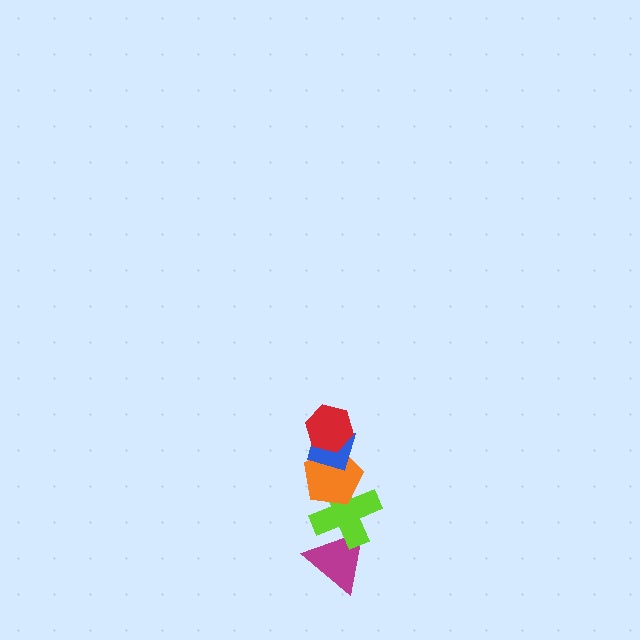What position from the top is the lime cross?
The lime cross is 4th from the top.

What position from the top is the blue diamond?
The blue diamond is 2nd from the top.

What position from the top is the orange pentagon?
The orange pentagon is 3rd from the top.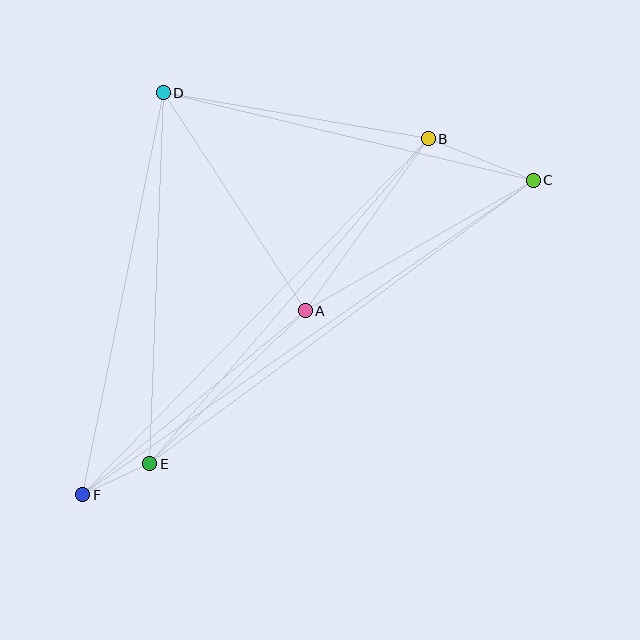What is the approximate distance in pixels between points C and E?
The distance between C and E is approximately 477 pixels.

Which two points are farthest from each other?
Points C and F are farthest from each other.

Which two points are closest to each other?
Points E and F are closest to each other.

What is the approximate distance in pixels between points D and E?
The distance between D and E is approximately 371 pixels.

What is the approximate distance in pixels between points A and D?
The distance between A and D is approximately 260 pixels.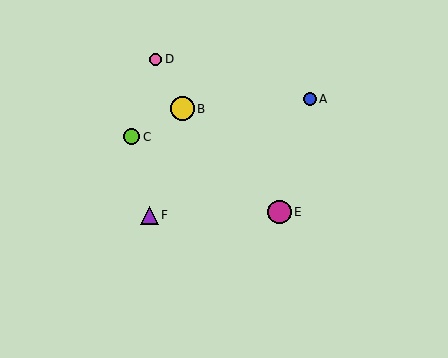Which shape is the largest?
The yellow circle (labeled B) is the largest.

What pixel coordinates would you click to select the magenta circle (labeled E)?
Click at (279, 212) to select the magenta circle E.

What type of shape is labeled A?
Shape A is a blue circle.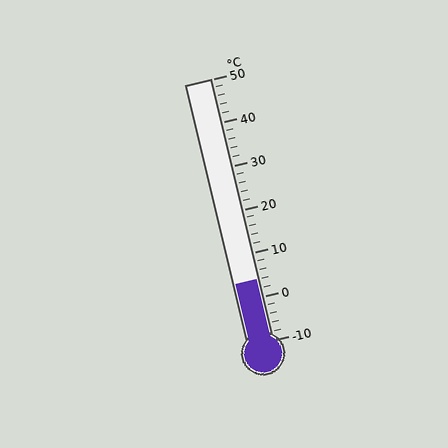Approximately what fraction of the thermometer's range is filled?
The thermometer is filled to approximately 25% of its range.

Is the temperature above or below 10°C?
The temperature is below 10°C.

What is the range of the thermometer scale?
The thermometer scale ranges from -10°C to 50°C.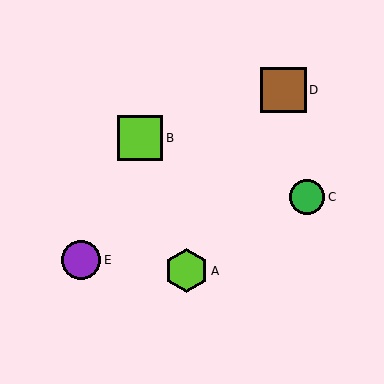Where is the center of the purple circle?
The center of the purple circle is at (81, 260).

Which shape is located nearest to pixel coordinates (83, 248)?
The purple circle (labeled E) at (81, 260) is nearest to that location.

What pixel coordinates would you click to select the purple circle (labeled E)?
Click at (81, 260) to select the purple circle E.